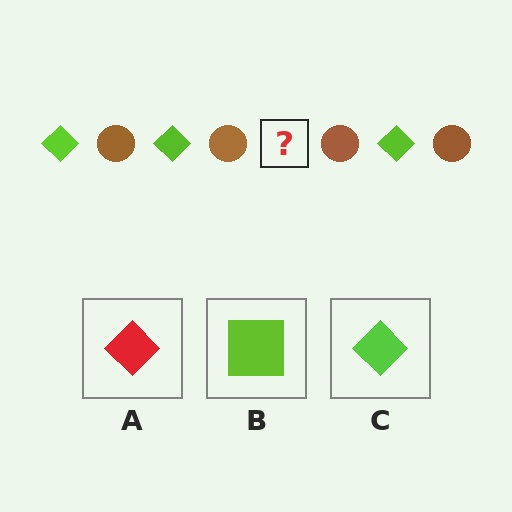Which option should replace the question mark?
Option C.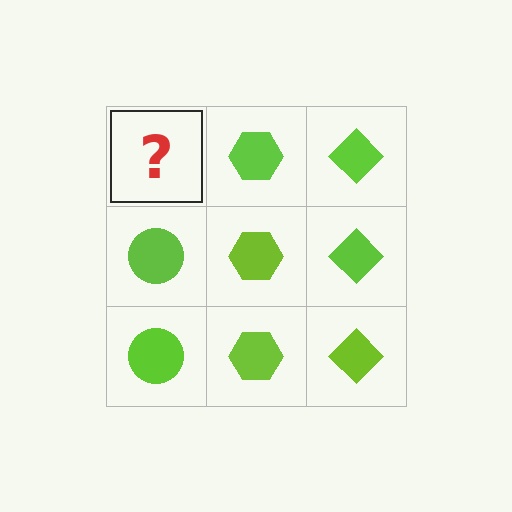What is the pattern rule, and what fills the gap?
The rule is that each column has a consistent shape. The gap should be filled with a lime circle.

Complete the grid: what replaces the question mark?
The question mark should be replaced with a lime circle.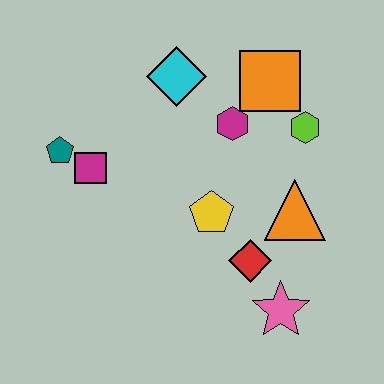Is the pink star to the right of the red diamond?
Yes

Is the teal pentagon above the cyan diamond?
No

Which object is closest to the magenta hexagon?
The orange square is closest to the magenta hexagon.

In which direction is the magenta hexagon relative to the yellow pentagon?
The magenta hexagon is above the yellow pentagon.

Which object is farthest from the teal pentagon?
The pink star is farthest from the teal pentagon.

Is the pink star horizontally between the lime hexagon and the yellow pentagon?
Yes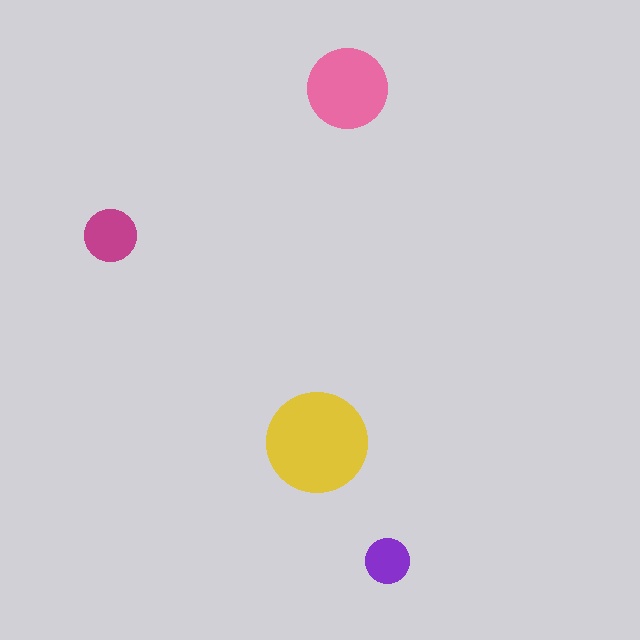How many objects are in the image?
There are 4 objects in the image.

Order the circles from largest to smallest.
the yellow one, the pink one, the magenta one, the purple one.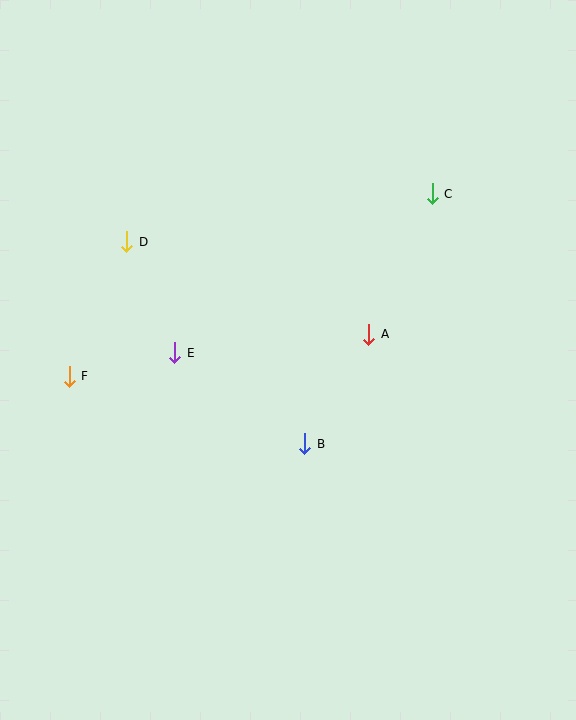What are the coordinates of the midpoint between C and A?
The midpoint between C and A is at (400, 264).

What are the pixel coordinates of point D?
Point D is at (127, 242).